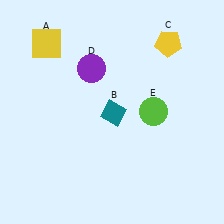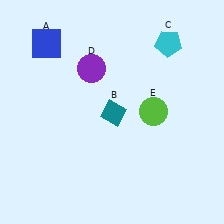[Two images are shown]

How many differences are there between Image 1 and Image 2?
There are 2 differences between the two images.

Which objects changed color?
A changed from yellow to blue. C changed from yellow to cyan.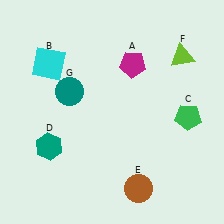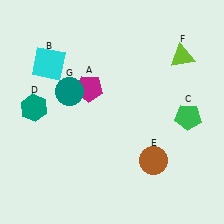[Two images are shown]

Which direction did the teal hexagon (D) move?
The teal hexagon (D) moved up.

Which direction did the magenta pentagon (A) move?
The magenta pentagon (A) moved left.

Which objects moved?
The objects that moved are: the magenta pentagon (A), the teal hexagon (D), the brown circle (E).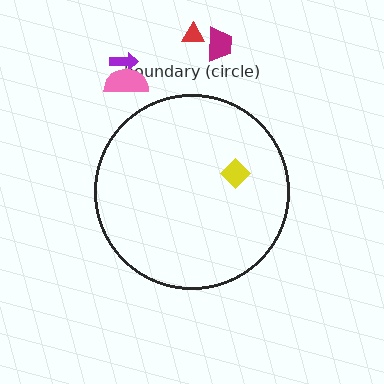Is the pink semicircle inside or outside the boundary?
Outside.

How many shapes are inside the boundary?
1 inside, 4 outside.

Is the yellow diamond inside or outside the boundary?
Inside.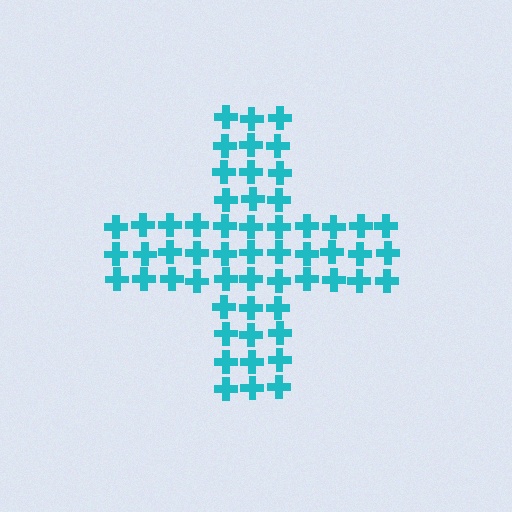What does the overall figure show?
The overall figure shows a cross.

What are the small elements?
The small elements are crosses.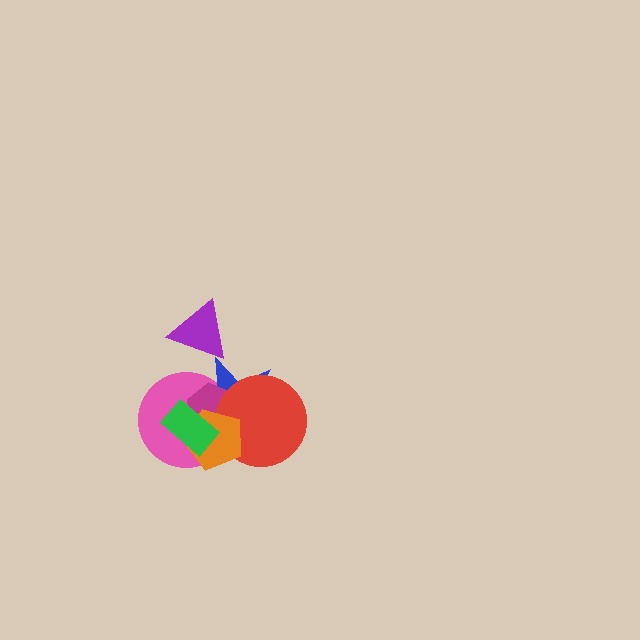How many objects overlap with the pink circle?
5 objects overlap with the pink circle.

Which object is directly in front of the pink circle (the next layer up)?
The blue star is directly in front of the pink circle.